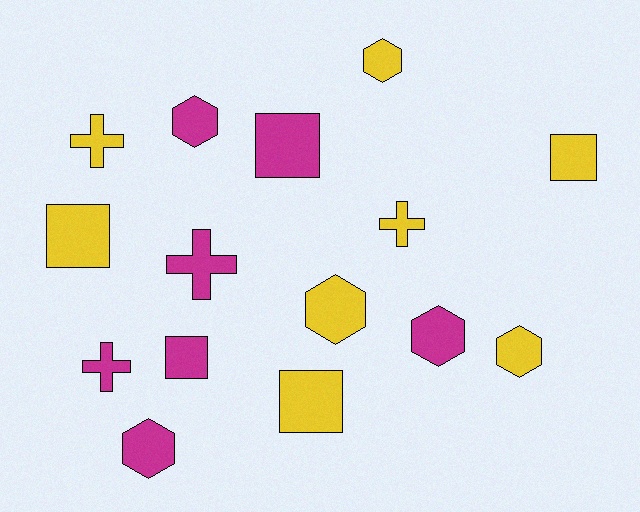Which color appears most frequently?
Yellow, with 8 objects.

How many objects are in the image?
There are 15 objects.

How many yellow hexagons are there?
There are 3 yellow hexagons.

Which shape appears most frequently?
Hexagon, with 6 objects.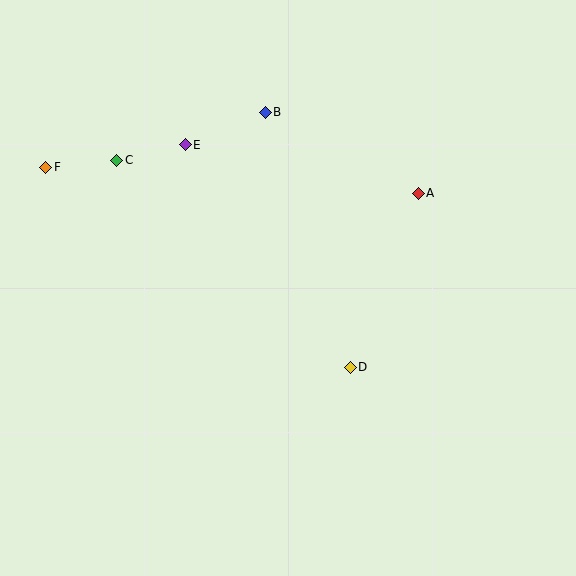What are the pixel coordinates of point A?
Point A is at (418, 193).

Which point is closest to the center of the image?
Point D at (350, 367) is closest to the center.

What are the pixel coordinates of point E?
Point E is at (185, 145).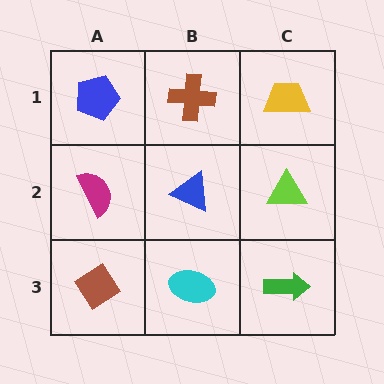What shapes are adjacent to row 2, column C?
A yellow trapezoid (row 1, column C), a green arrow (row 3, column C), a blue triangle (row 2, column B).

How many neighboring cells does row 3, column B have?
3.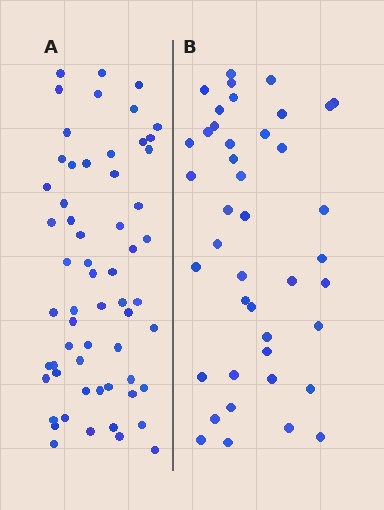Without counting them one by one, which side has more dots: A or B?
Region A (the left region) has more dots.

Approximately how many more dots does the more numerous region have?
Region A has approximately 20 more dots than region B.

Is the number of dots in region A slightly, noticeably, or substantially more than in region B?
Region A has noticeably more, but not dramatically so. The ratio is roughly 1.4 to 1.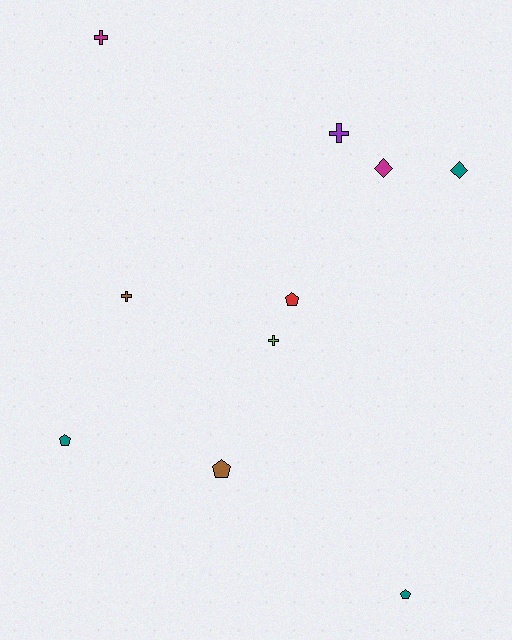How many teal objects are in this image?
There are 3 teal objects.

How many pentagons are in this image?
There are 4 pentagons.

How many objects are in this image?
There are 10 objects.